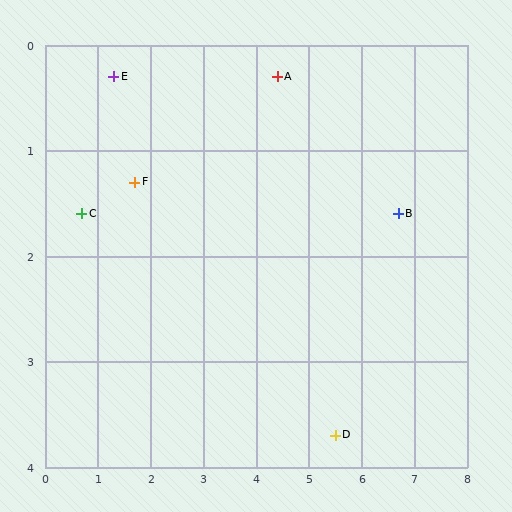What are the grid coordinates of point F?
Point F is at approximately (1.7, 1.3).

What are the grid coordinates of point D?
Point D is at approximately (5.5, 3.7).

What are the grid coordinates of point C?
Point C is at approximately (0.7, 1.6).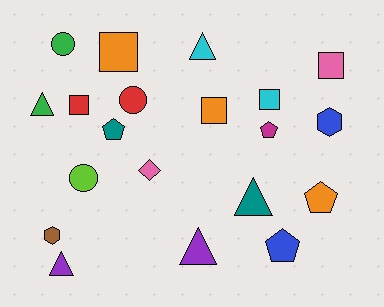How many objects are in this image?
There are 20 objects.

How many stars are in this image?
There are no stars.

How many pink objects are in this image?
There are 2 pink objects.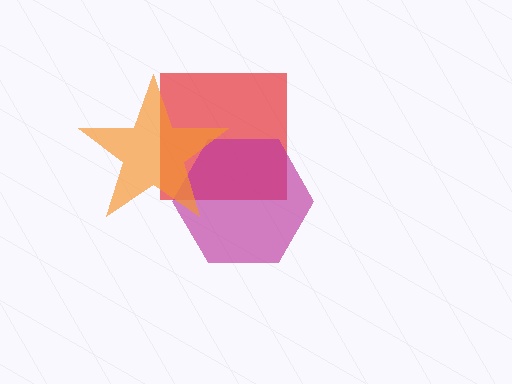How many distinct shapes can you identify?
There are 3 distinct shapes: a red square, a magenta hexagon, an orange star.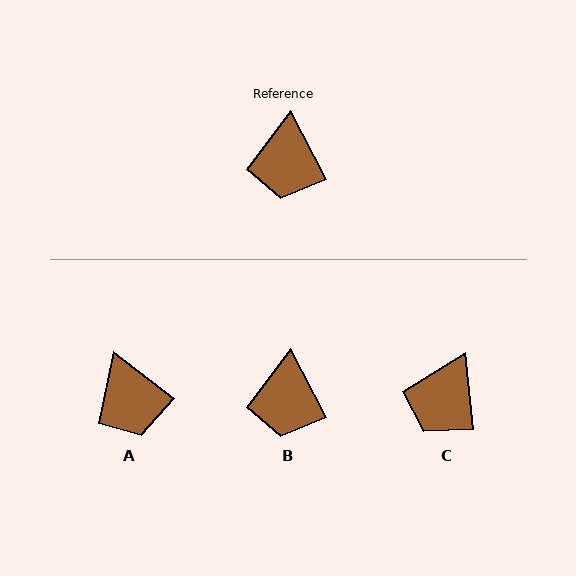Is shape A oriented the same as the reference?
No, it is off by about 25 degrees.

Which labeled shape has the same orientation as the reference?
B.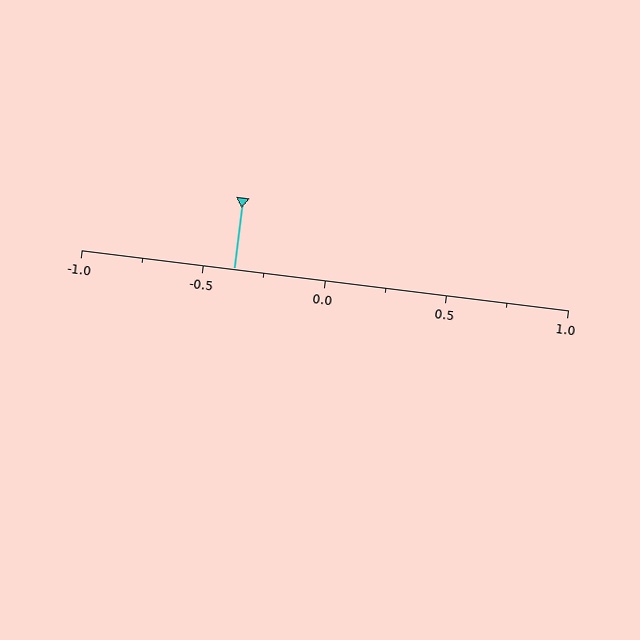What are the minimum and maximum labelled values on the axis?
The axis runs from -1.0 to 1.0.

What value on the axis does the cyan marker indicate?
The marker indicates approximately -0.38.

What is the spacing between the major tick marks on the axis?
The major ticks are spaced 0.5 apart.